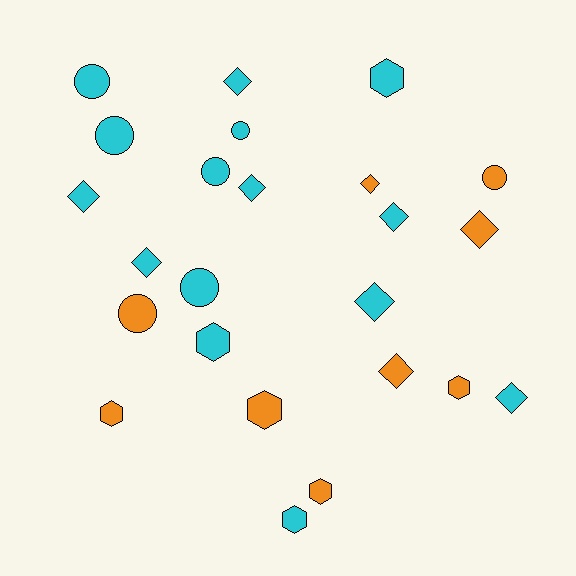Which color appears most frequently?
Cyan, with 15 objects.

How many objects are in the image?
There are 24 objects.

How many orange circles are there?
There are 2 orange circles.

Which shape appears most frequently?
Diamond, with 10 objects.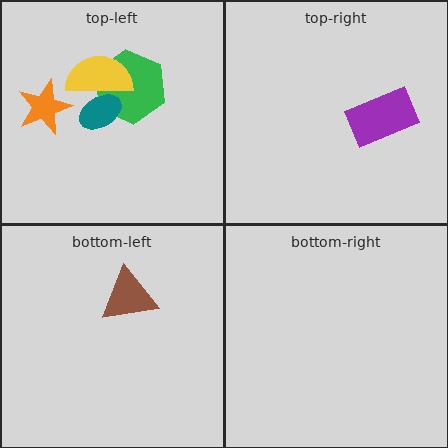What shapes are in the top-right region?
The purple rectangle.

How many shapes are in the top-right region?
1.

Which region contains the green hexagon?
The top-left region.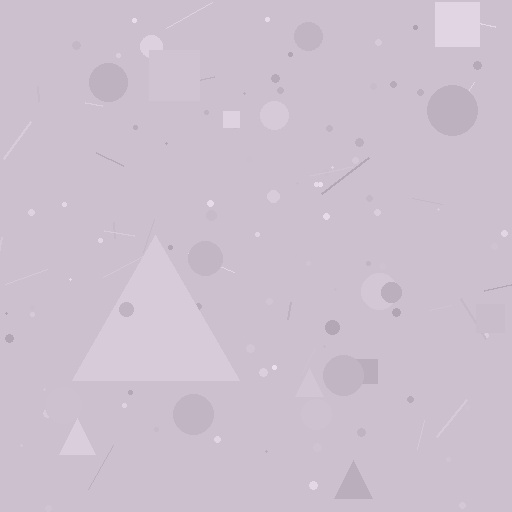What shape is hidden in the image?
A triangle is hidden in the image.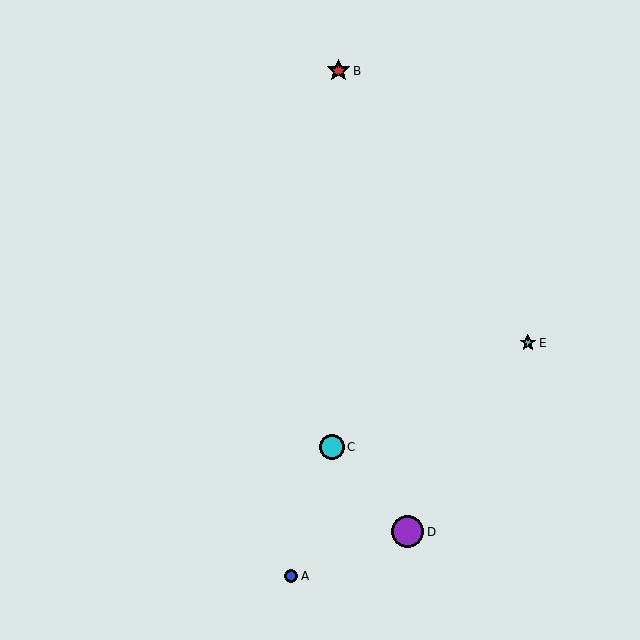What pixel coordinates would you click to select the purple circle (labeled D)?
Click at (407, 532) to select the purple circle D.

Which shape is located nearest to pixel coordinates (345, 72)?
The red star (labeled B) at (339, 71) is nearest to that location.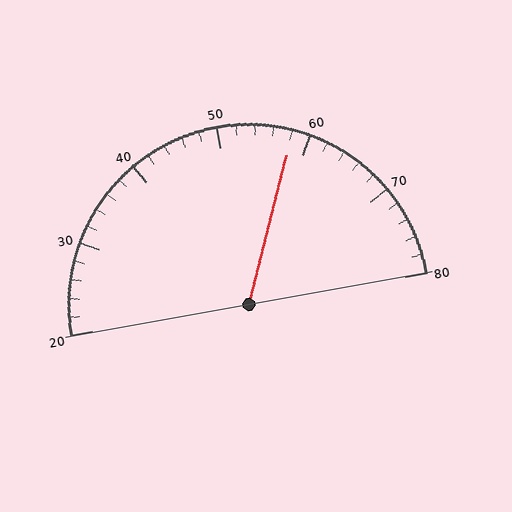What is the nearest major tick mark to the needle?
The nearest major tick mark is 60.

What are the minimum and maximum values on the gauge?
The gauge ranges from 20 to 80.